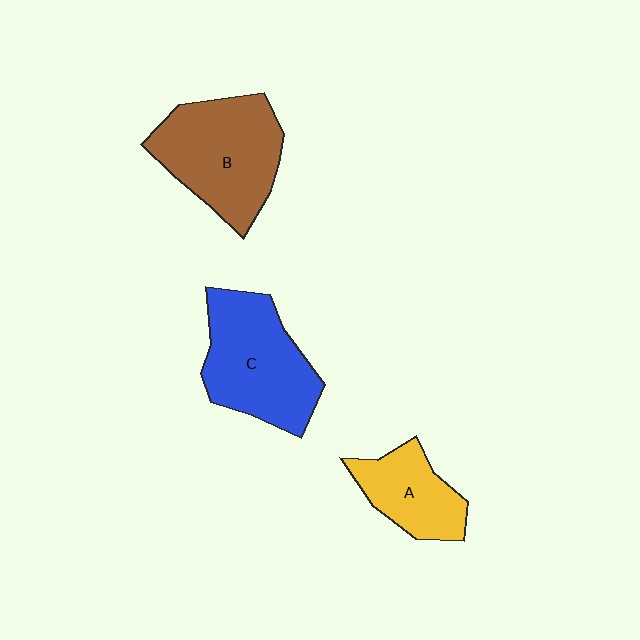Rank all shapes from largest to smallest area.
From largest to smallest: B (brown), C (blue), A (yellow).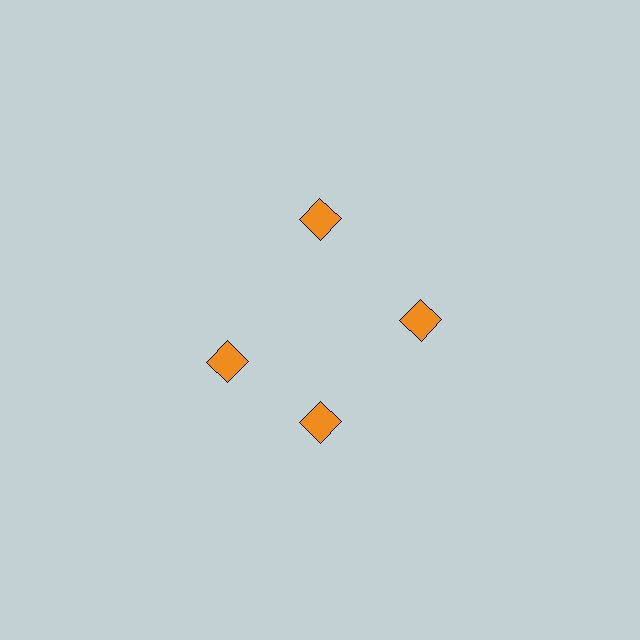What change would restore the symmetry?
The symmetry would be restored by rotating it back into even spacing with its neighbors so that all 4 squares sit at equal angles and equal distance from the center.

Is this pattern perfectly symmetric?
No. The 4 orange squares are arranged in a ring, but one element near the 9 o'clock position is rotated out of alignment along the ring, breaking the 4-fold rotational symmetry.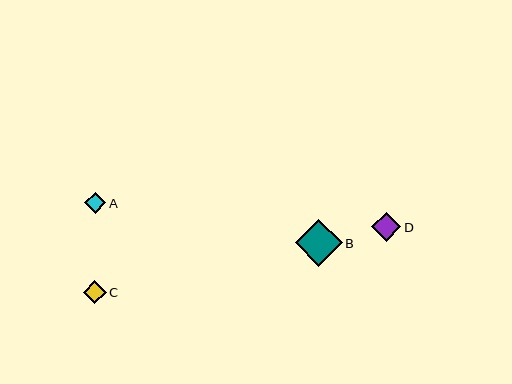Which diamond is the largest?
Diamond B is the largest with a size of approximately 47 pixels.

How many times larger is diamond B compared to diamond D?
Diamond B is approximately 1.6 times the size of diamond D.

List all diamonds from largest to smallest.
From largest to smallest: B, D, C, A.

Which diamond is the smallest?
Diamond A is the smallest with a size of approximately 21 pixels.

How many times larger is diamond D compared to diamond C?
Diamond D is approximately 1.2 times the size of diamond C.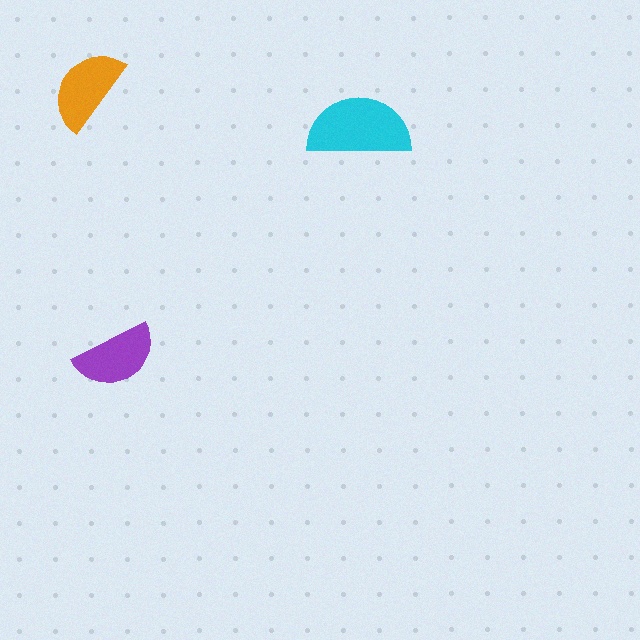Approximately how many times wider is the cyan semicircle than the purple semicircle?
About 1.5 times wider.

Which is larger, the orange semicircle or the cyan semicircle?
The cyan one.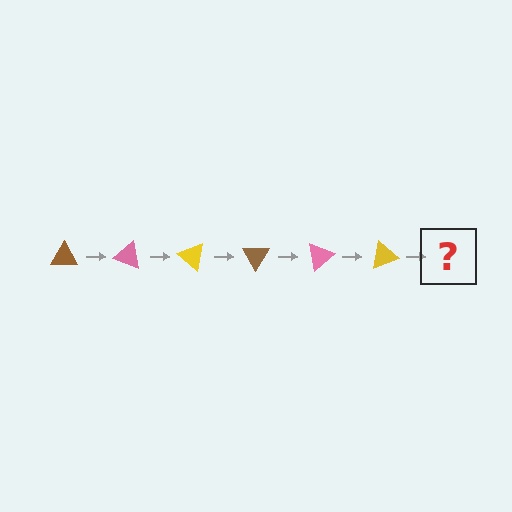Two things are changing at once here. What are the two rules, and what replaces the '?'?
The two rules are that it rotates 20 degrees each step and the color cycles through brown, pink, and yellow. The '?' should be a brown triangle, rotated 120 degrees from the start.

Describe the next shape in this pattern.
It should be a brown triangle, rotated 120 degrees from the start.